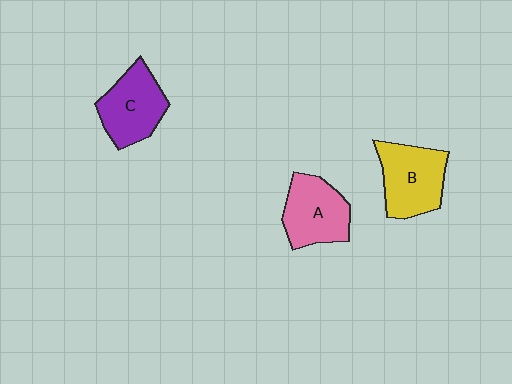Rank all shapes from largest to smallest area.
From largest to smallest: B (yellow), C (purple), A (pink).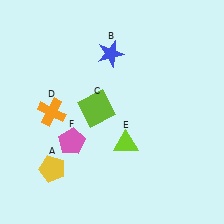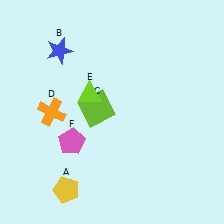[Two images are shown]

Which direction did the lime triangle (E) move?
The lime triangle (E) moved up.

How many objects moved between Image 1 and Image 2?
3 objects moved between the two images.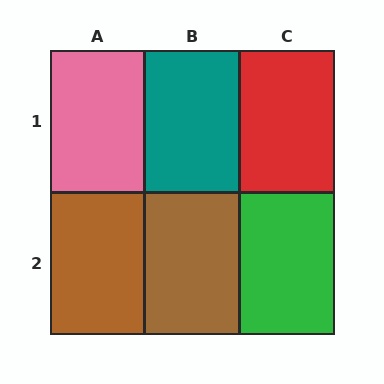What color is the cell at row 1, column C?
Red.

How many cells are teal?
1 cell is teal.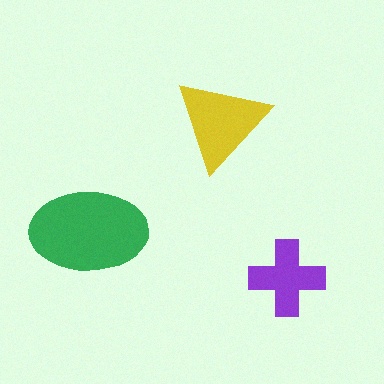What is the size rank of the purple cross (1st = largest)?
3rd.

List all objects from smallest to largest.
The purple cross, the yellow triangle, the green ellipse.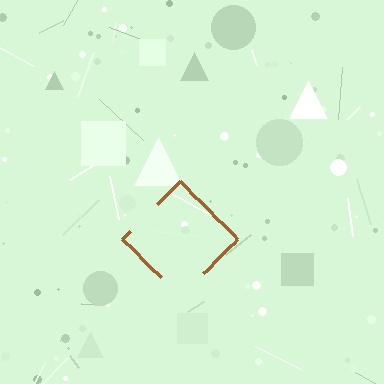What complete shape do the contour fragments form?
The contour fragments form a diamond.